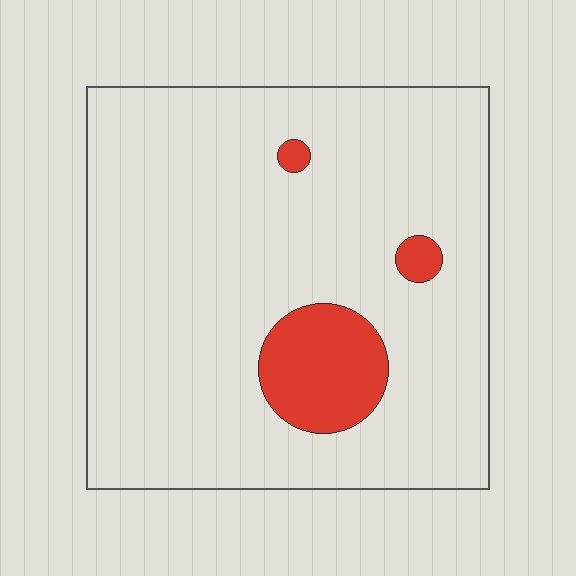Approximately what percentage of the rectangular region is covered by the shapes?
Approximately 10%.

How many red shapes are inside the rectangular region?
3.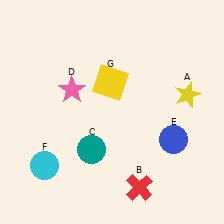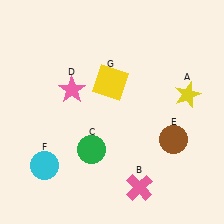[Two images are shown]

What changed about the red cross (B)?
In Image 1, B is red. In Image 2, it changed to pink.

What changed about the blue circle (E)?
In Image 1, E is blue. In Image 2, it changed to brown.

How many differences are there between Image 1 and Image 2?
There are 3 differences between the two images.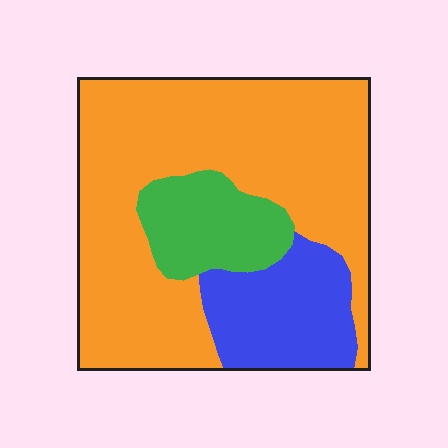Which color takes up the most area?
Orange, at roughly 65%.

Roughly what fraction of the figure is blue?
Blue covers around 20% of the figure.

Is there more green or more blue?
Blue.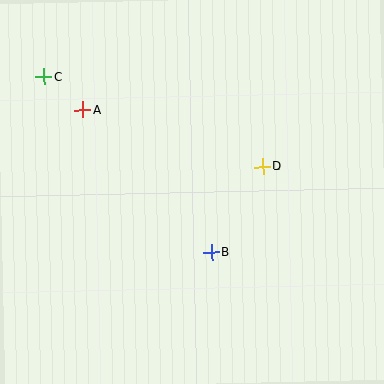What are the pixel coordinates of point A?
Point A is at (83, 110).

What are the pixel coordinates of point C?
Point C is at (44, 77).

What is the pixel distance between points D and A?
The distance between D and A is 189 pixels.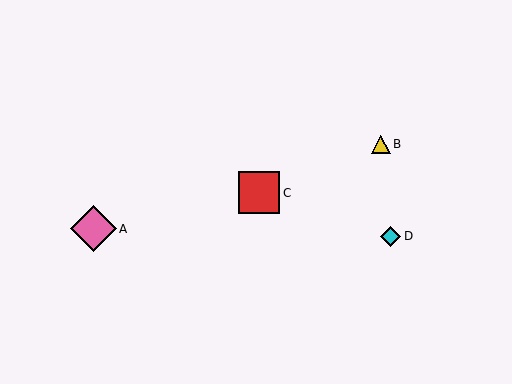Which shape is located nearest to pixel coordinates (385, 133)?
The yellow triangle (labeled B) at (381, 144) is nearest to that location.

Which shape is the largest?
The pink diamond (labeled A) is the largest.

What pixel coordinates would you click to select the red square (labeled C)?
Click at (259, 193) to select the red square C.